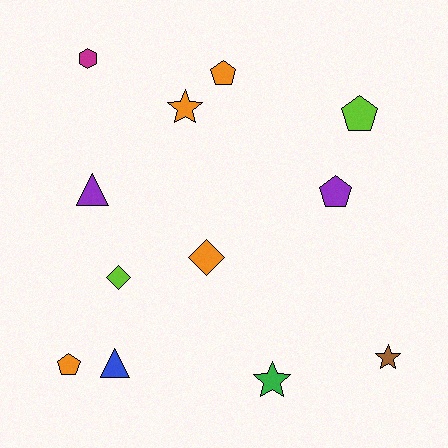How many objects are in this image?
There are 12 objects.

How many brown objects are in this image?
There is 1 brown object.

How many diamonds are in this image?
There are 2 diamonds.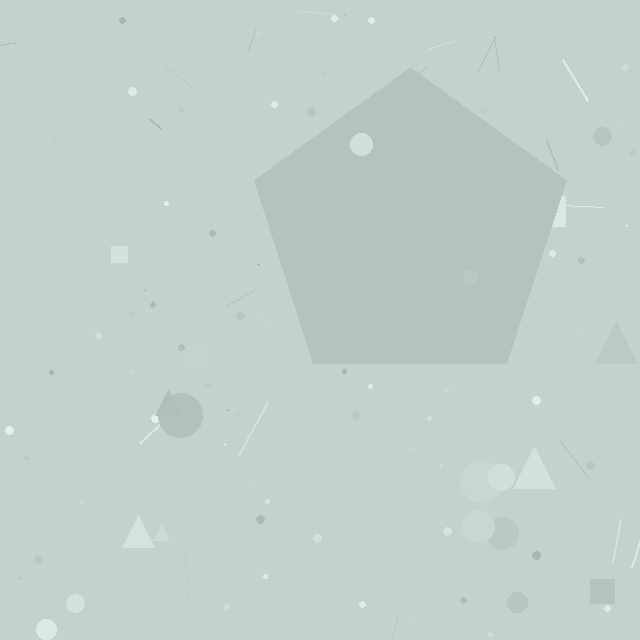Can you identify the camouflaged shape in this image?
The camouflaged shape is a pentagon.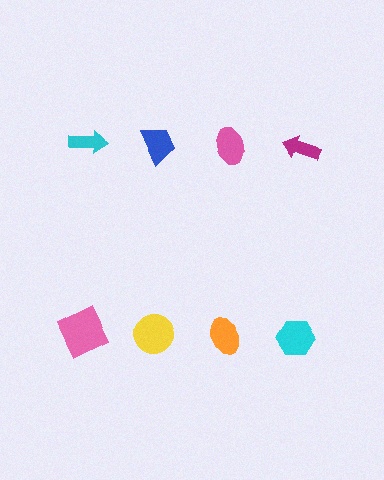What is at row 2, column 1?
A pink square.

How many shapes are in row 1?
4 shapes.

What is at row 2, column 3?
An orange ellipse.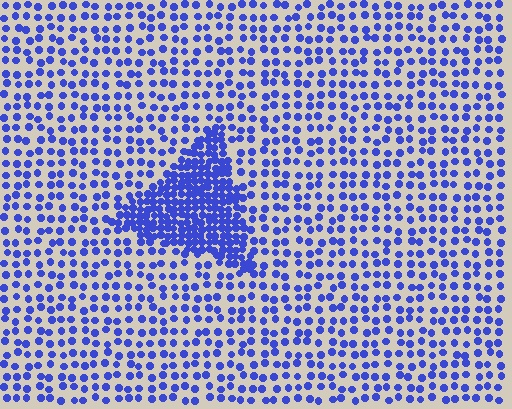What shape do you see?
I see a triangle.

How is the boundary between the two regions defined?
The boundary is defined by a change in element density (approximately 2.7x ratio). All elements are the same color, size, and shape.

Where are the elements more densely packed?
The elements are more densely packed inside the triangle boundary.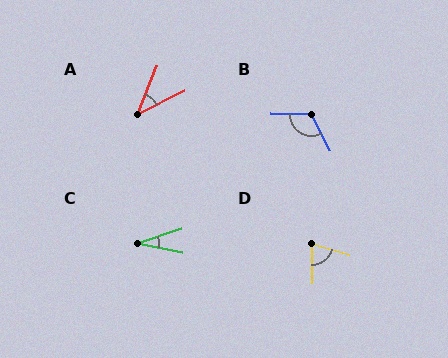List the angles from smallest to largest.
C (29°), A (42°), D (74°), B (118°).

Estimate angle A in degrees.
Approximately 42 degrees.